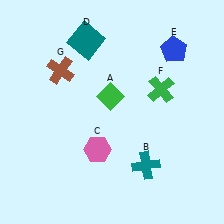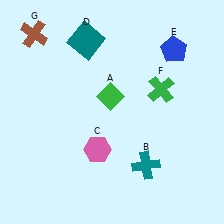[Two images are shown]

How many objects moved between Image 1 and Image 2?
1 object moved between the two images.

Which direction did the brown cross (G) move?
The brown cross (G) moved up.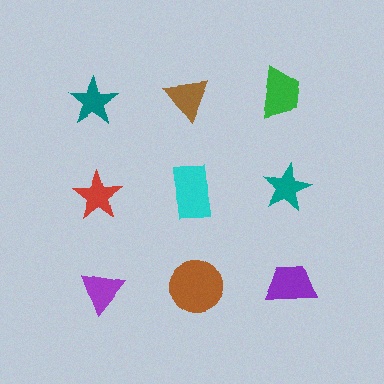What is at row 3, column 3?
A purple trapezoid.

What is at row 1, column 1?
A teal star.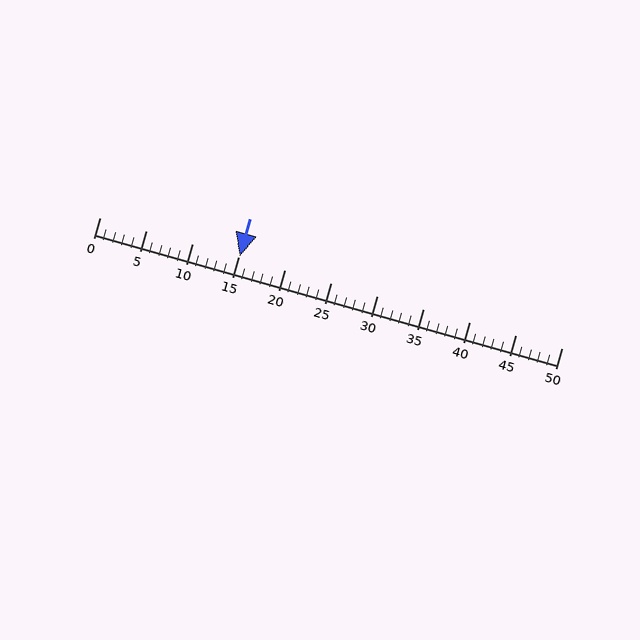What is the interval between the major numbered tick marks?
The major tick marks are spaced 5 units apart.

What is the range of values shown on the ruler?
The ruler shows values from 0 to 50.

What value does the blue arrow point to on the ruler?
The blue arrow points to approximately 15.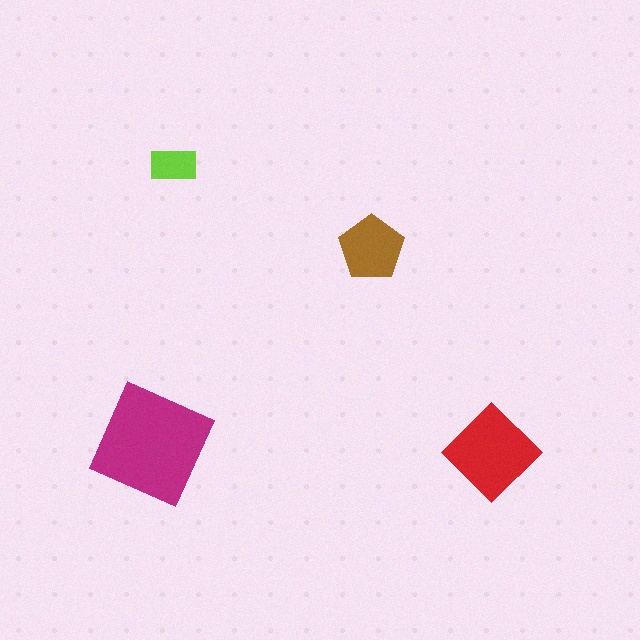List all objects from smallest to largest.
The lime rectangle, the brown pentagon, the red diamond, the magenta square.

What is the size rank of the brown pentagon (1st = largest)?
3rd.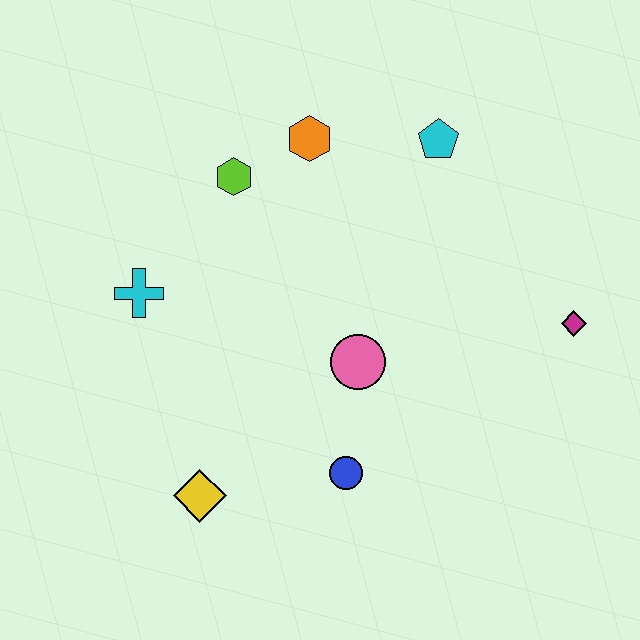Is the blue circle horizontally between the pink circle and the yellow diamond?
Yes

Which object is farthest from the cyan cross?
The magenta diamond is farthest from the cyan cross.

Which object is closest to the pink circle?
The blue circle is closest to the pink circle.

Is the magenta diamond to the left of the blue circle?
No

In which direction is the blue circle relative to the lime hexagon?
The blue circle is below the lime hexagon.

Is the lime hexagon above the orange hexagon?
No